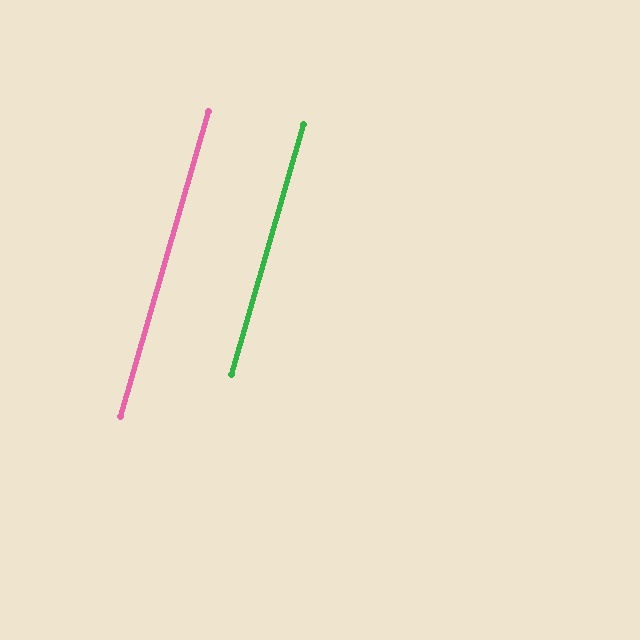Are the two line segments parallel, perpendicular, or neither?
Parallel — their directions differ by only 0.0°.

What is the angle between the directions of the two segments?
Approximately 0 degrees.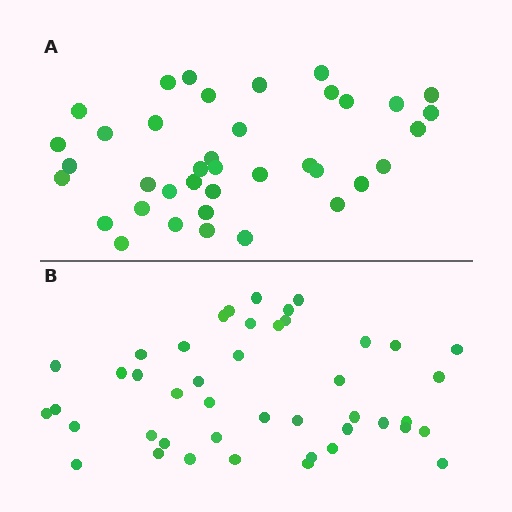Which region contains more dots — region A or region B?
Region B (the bottom region) has more dots.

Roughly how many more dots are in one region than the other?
Region B has about 6 more dots than region A.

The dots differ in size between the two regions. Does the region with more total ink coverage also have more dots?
No. Region A has more total ink coverage because its dots are larger, but region B actually contains more individual dots. Total area can be misleading — the number of items is what matters here.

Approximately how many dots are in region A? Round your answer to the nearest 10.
About 40 dots. (The exact count is 38, which rounds to 40.)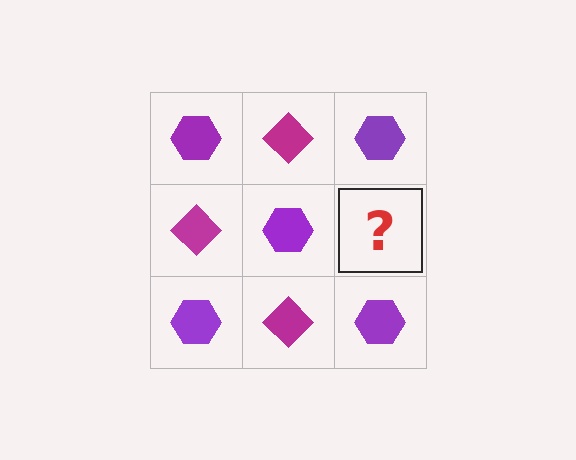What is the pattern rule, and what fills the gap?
The rule is that it alternates purple hexagon and magenta diamond in a checkerboard pattern. The gap should be filled with a magenta diamond.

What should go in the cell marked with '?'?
The missing cell should contain a magenta diamond.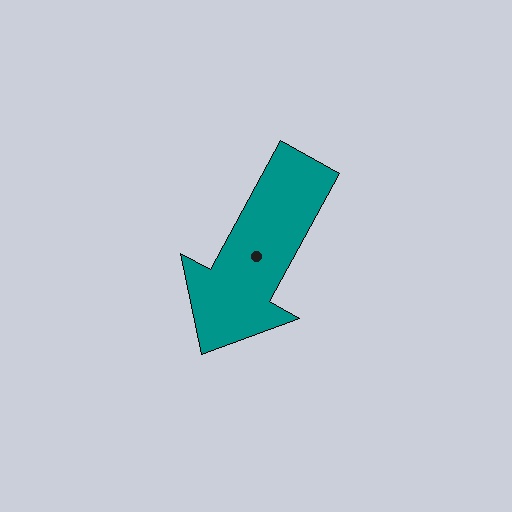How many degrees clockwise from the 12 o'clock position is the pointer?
Approximately 209 degrees.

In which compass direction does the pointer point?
Southwest.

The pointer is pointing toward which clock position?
Roughly 7 o'clock.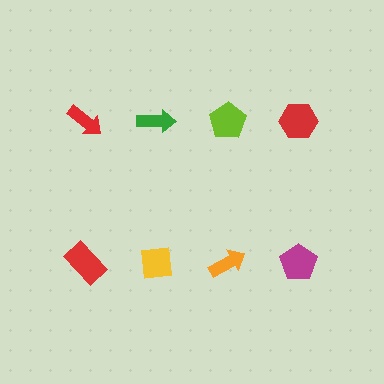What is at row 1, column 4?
A red hexagon.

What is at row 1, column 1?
A red arrow.